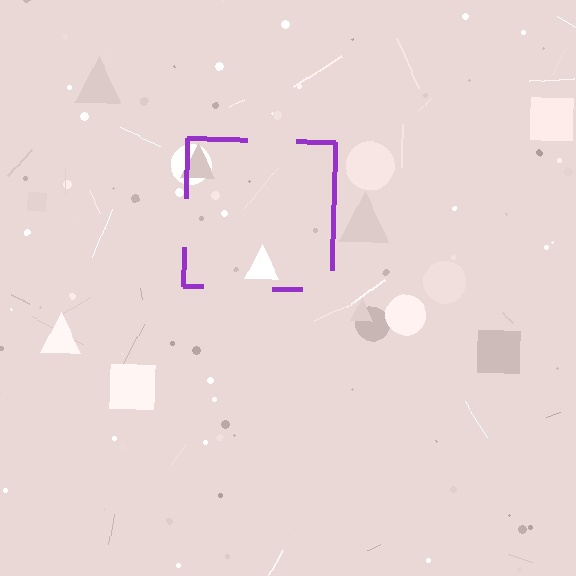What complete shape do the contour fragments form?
The contour fragments form a square.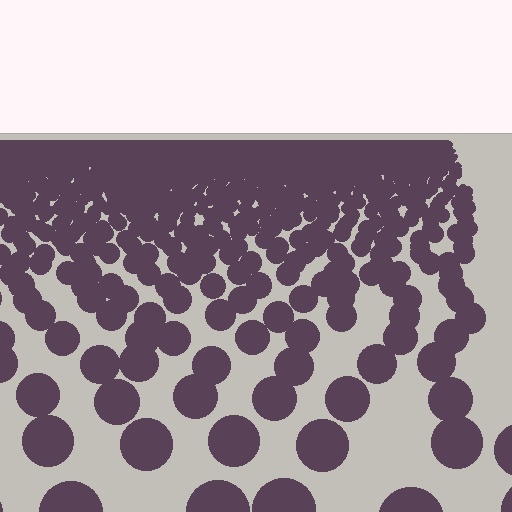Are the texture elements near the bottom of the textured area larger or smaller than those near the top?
Larger. Near the bottom, elements are closer to the viewer and appear at a bigger on-screen size.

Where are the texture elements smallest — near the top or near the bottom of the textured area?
Near the top.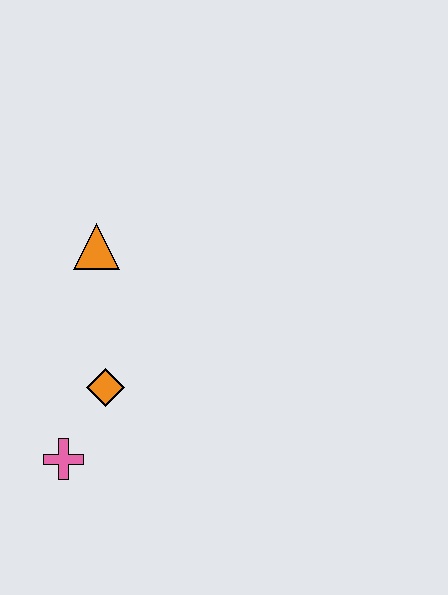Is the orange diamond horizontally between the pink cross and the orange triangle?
No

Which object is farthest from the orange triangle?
The pink cross is farthest from the orange triangle.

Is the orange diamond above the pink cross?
Yes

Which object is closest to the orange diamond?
The pink cross is closest to the orange diamond.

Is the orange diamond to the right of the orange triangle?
Yes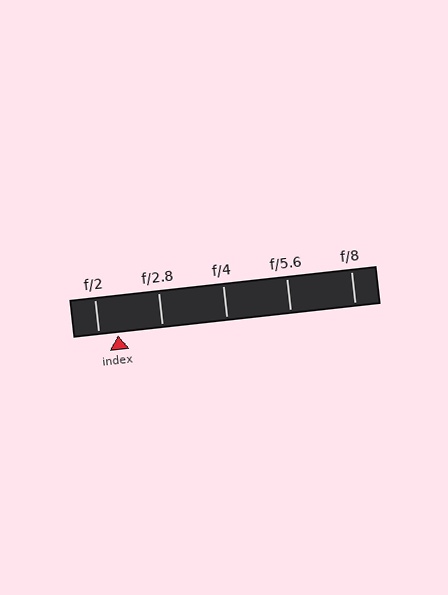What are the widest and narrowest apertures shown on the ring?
The widest aperture shown is f/2 and the narrowest is f/8.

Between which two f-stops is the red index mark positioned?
The index mark is between f/2 and f/2.8.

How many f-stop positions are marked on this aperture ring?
There are 5 f-stop positions marked.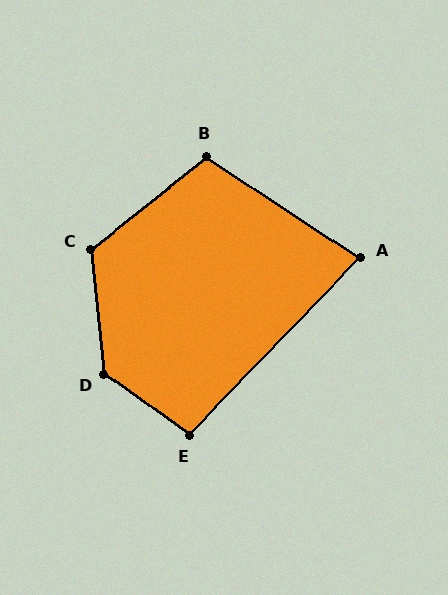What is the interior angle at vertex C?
Approximately 122 degrees (obtuse).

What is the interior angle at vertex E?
Approximately 98 degrees (obtuse).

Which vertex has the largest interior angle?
D, at approximately 132 degrees.